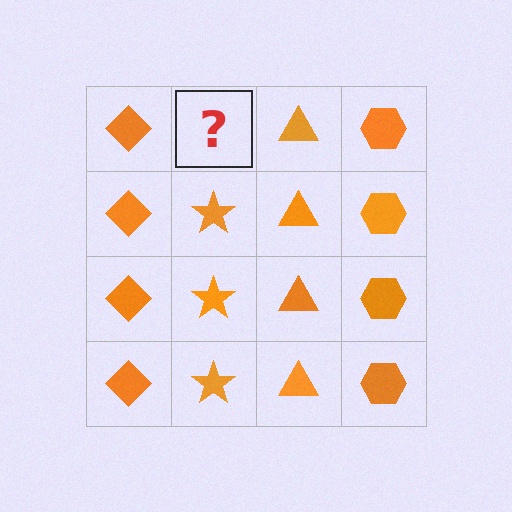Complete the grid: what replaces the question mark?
The question mark should be replaced with an orange star.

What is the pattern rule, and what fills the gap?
The rule is that each column has a consistent shape. The gap should be filled with an orange star.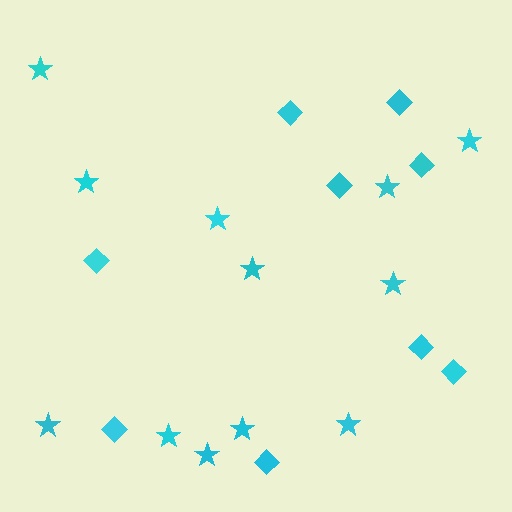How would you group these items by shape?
There are 2 groups: one group of stars (12) and one group of diamonds (9).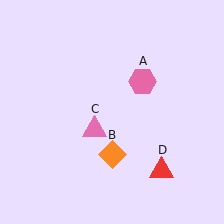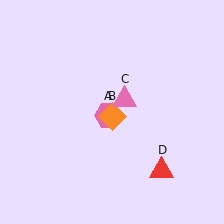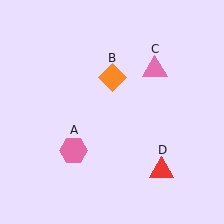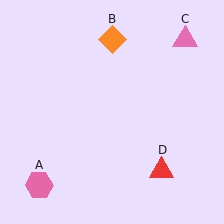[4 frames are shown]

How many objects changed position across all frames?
3 objects changed position: pink hexagon (object A), orange diamond (object B), pink triangle (object C).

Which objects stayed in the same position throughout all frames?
Red triangle (object D) remained stationary.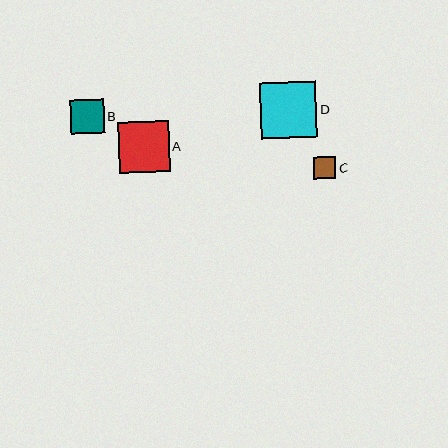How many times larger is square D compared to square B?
Square D is approximately 1.7 times the size of square B.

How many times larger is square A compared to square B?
Square A is approximately 1.5 times the size of square B.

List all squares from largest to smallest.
From largest to smallest: D, A, B, C.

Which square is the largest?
Square D is the largest with a size of approximately 56 pixels.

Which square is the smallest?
Square C is the smallest with a size of approximately 22 pixels.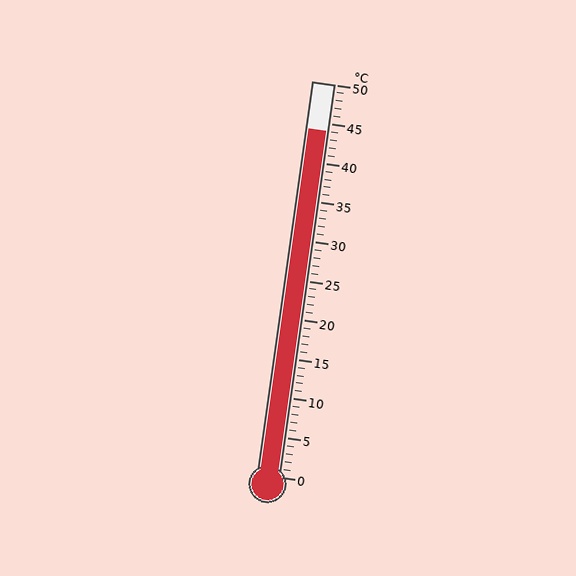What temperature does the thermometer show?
The thermometer shows approximately 44°C.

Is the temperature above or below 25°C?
The temperature is above 25°C.